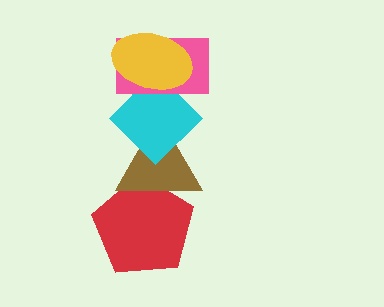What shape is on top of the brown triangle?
The cyan diamond is on top of the brown triangle.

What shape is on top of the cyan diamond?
The pink rectangle is on top of the cyan diamond.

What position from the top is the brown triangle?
The brown triangle is 4th from the top.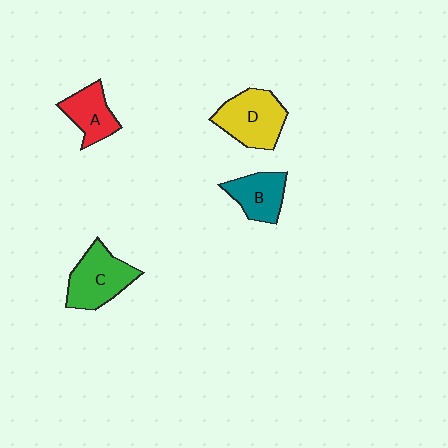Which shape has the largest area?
Shape D (yellow).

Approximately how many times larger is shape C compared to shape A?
Approximately 1.4 times.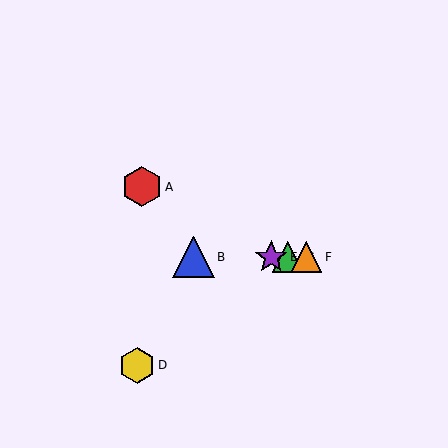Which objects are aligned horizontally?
Objects B, C, E, F are aligned horizontally.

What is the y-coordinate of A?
Object A is at y≈187.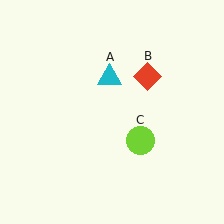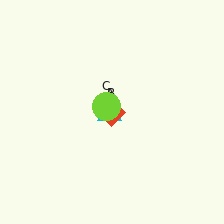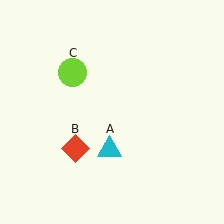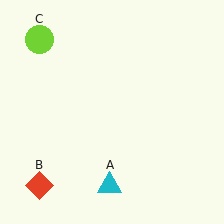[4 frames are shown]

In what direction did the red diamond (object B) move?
The red diamond (object B) moved down and to the left.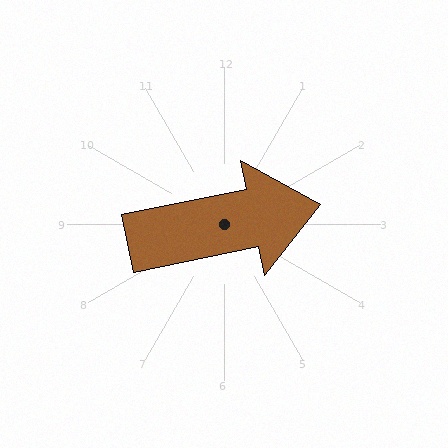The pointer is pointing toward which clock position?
Roughly 3 o'clock.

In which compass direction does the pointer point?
East.